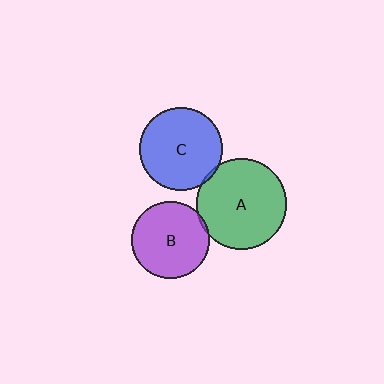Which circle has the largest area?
Circle A (green).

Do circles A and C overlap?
Yes.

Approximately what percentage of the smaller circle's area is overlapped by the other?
Approximately 5%.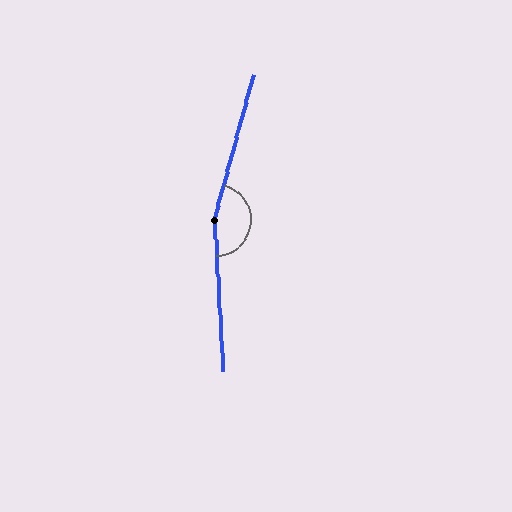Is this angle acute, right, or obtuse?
It is obtuse.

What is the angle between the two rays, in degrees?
Approximately 162 degrees.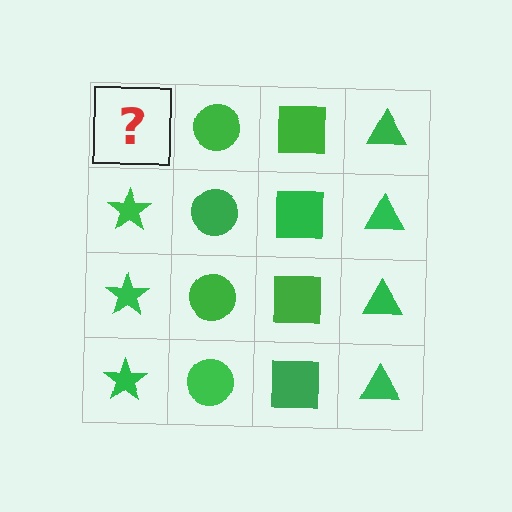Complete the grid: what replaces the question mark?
The question mark should be replaced with a green star.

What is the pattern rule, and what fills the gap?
The rule is that each column has a consistent shape. The gap should be filled with a green star.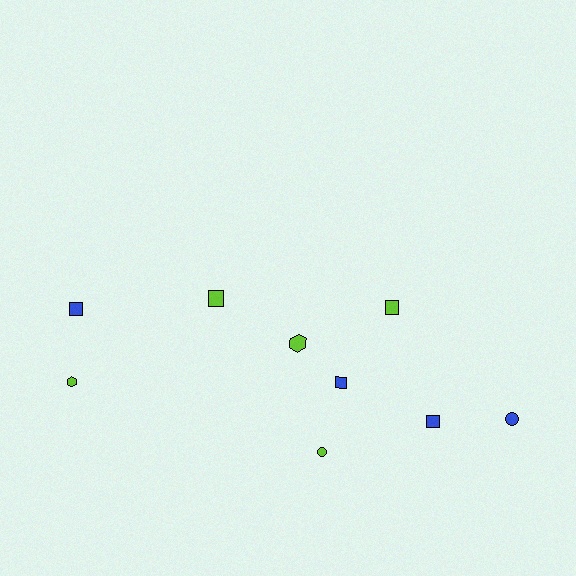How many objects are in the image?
There are 9 objects.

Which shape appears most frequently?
Square, with 5 objects.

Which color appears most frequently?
Lime, with 5 objects.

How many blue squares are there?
There are 3 blue squares.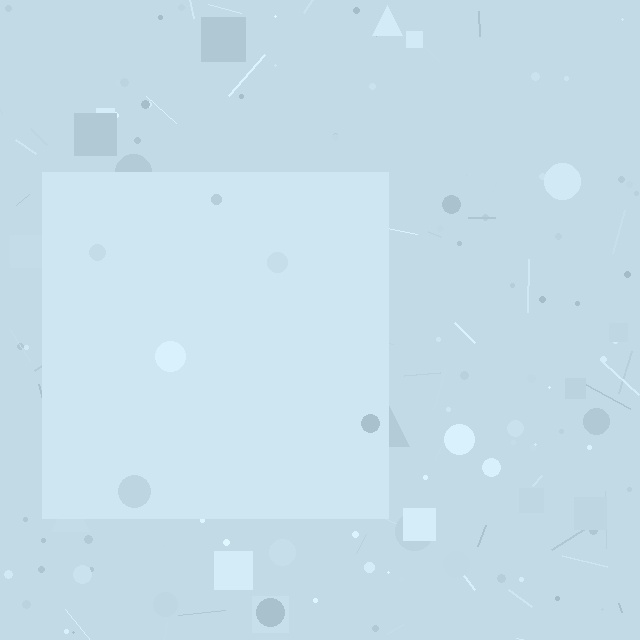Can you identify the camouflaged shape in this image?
The camouflaged shape is a square.